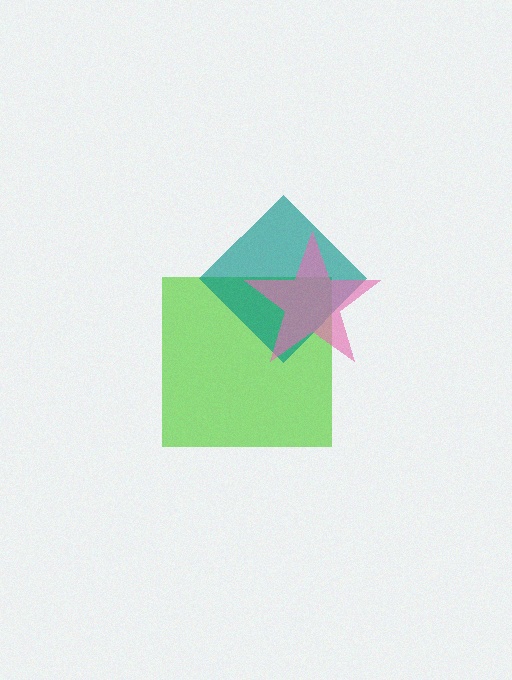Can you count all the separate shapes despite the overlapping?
Yes, there are 3 separate shapes.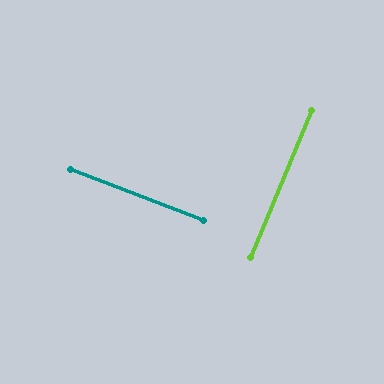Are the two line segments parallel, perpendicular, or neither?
Perpendicular — they meet at approximately 88°.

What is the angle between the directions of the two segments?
Approximately 88 degrees.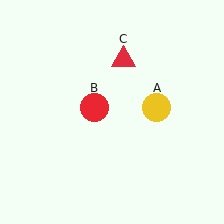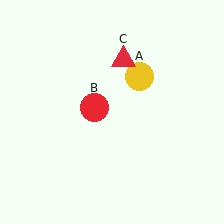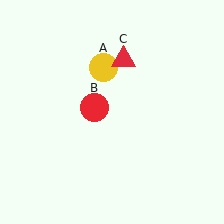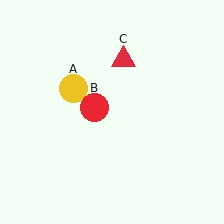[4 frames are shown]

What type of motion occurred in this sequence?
The yellow circle (object A) rotated counterclockwise around the center of the scene.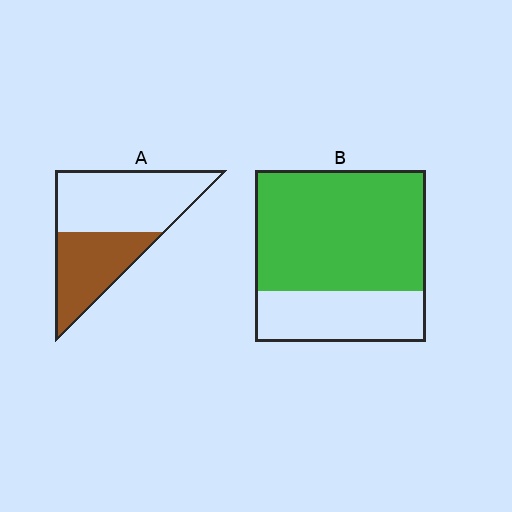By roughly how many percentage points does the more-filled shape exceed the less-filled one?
By roughly 30 percentage points (B over A).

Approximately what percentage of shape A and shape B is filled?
A is approximately 40% and B is approximately 70%.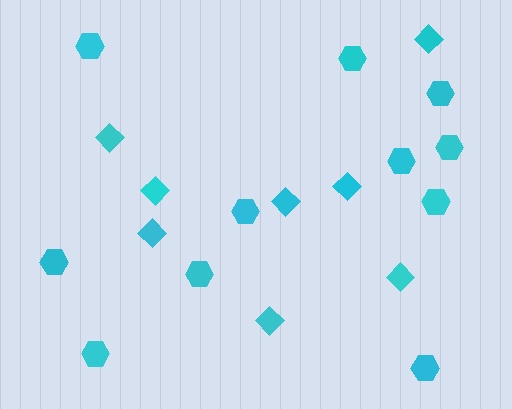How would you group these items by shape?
There are 2 groups: one group of hexagons (11) and one group of diamonds (8).